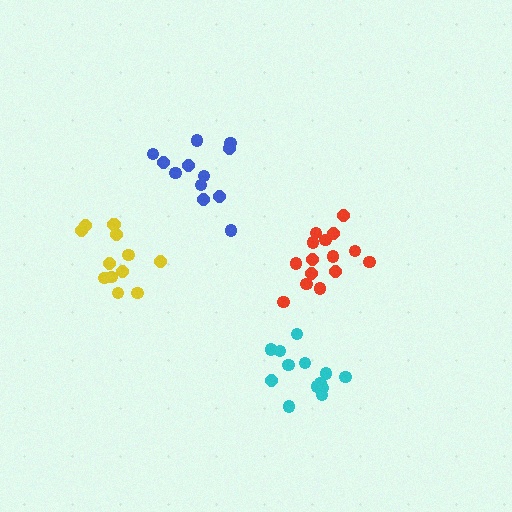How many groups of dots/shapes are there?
There are 4 groups.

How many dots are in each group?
Group 1: 15 dots, Group 2: 12 dots, Group 3: 13 dots, Group 4: 13 dots (53 total).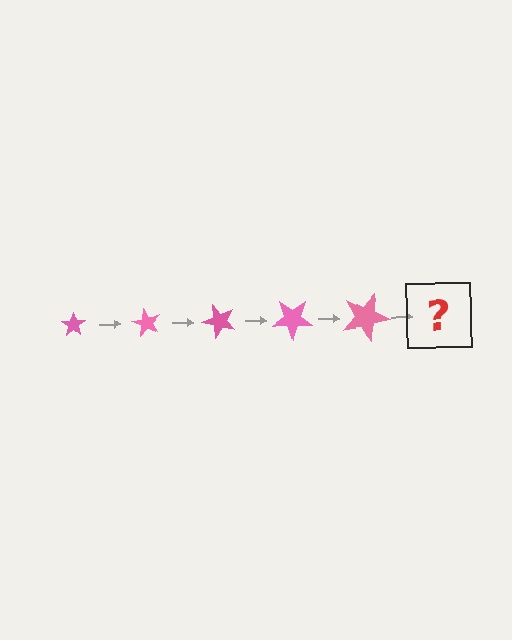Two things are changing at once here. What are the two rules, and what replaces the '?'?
The two rules are that the star grows larger each step and it rotates 60 degrees each step. The '?' should be a star, larger than the previous one and rotated 300 degrees from the start.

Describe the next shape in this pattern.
It should be a star, larger than the previous one and rotated 300 degrees from the start.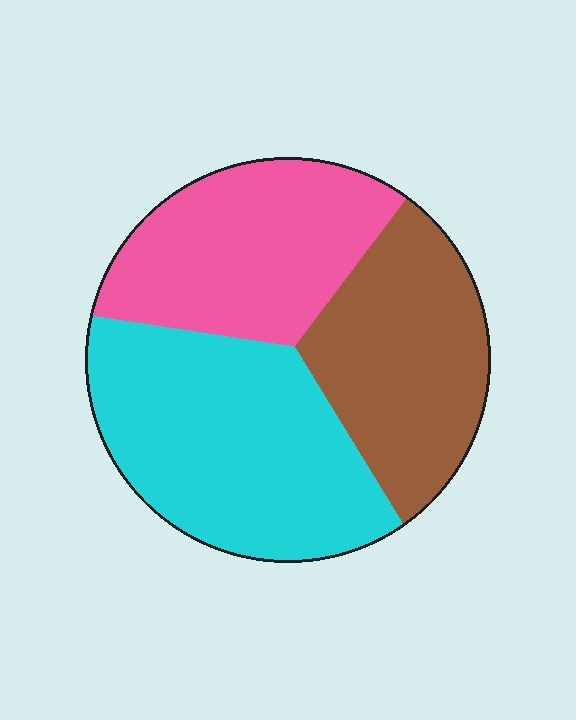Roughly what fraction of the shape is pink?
Pink takes up about one third (1/3) of the shape.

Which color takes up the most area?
Cyan, at roughly 40%.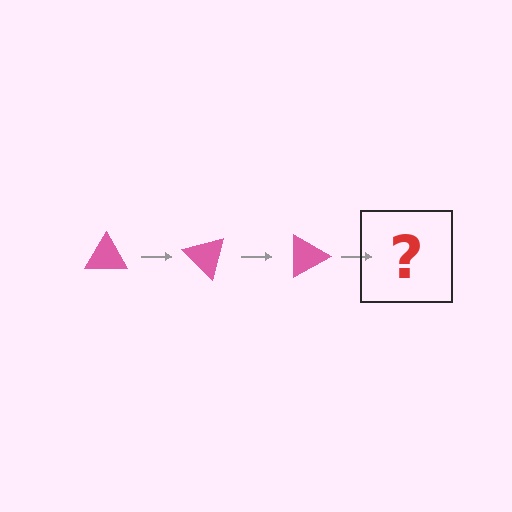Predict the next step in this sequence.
The next step is a pink triangle rotated 135 degrees.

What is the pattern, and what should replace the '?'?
The pattern is that the triangle rotates 45 degrees each step. The '?' should be a pink triangle rotated 135 degrees.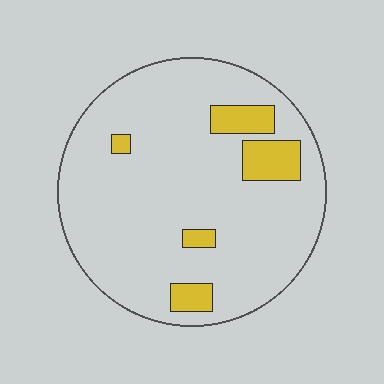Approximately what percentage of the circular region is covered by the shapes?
Approximately 10%.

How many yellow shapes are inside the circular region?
5.